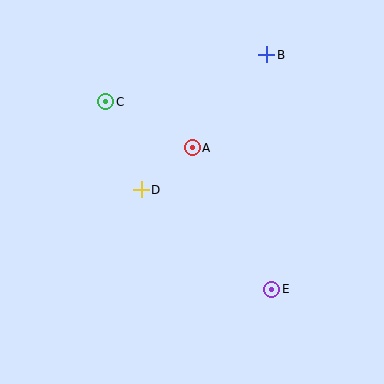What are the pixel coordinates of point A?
Point A is at (192, 148).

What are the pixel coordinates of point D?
Point D is at (141, 190).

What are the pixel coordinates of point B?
Point B is at (267, 55).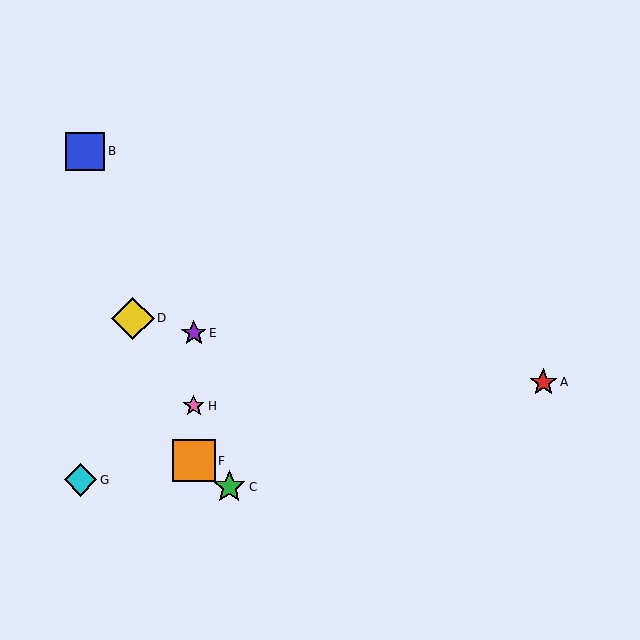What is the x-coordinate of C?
Object C is at x≈229.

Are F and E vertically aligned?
Yes, both are at x≈194.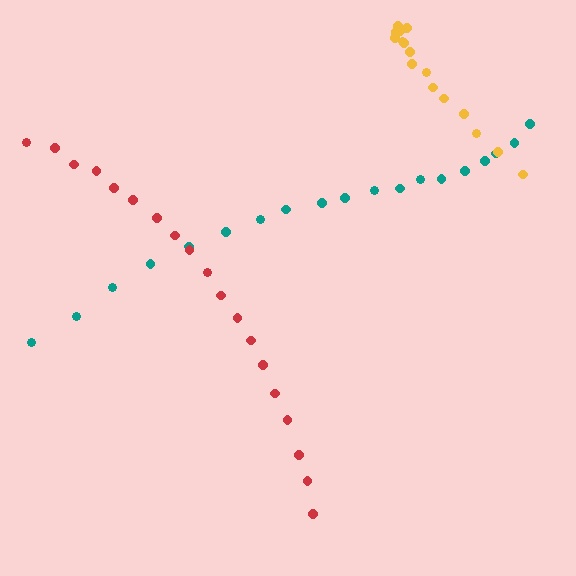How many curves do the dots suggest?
There are 3 distinct paths.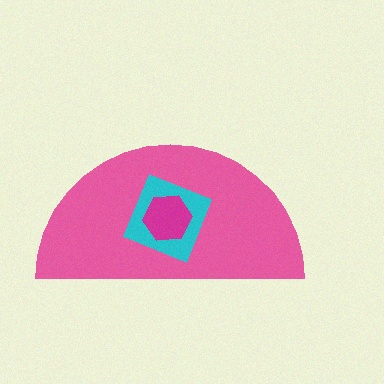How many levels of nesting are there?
3.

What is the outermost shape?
The pink semicircle.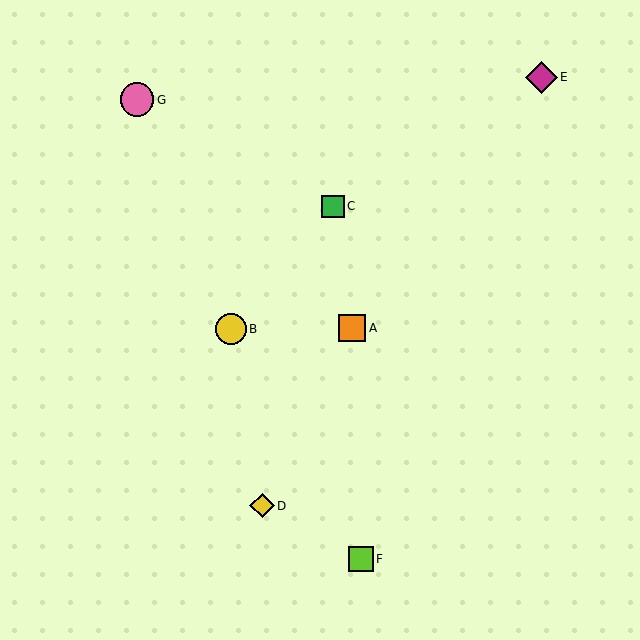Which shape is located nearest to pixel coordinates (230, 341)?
The yellow circle (labeled B) at (231, 329) is nearest to that location.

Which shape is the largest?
The pink circle (labeled G) is the largest.